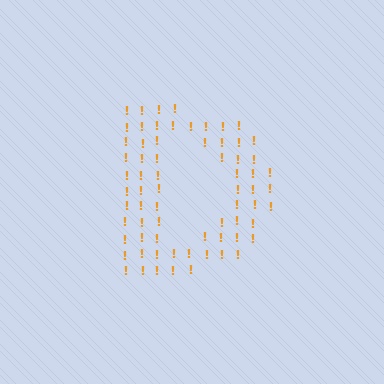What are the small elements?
The small elements are exclamation marks.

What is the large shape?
The large shape is the letter D.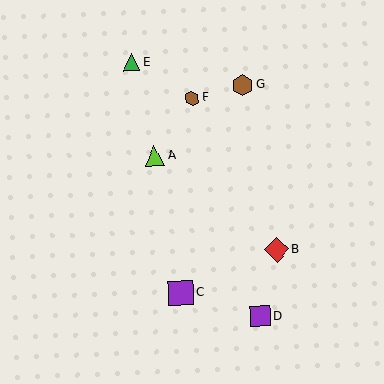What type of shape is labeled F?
Shape F is a brown hexagon.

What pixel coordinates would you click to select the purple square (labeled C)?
Click at (181, 293) to select the purple square C.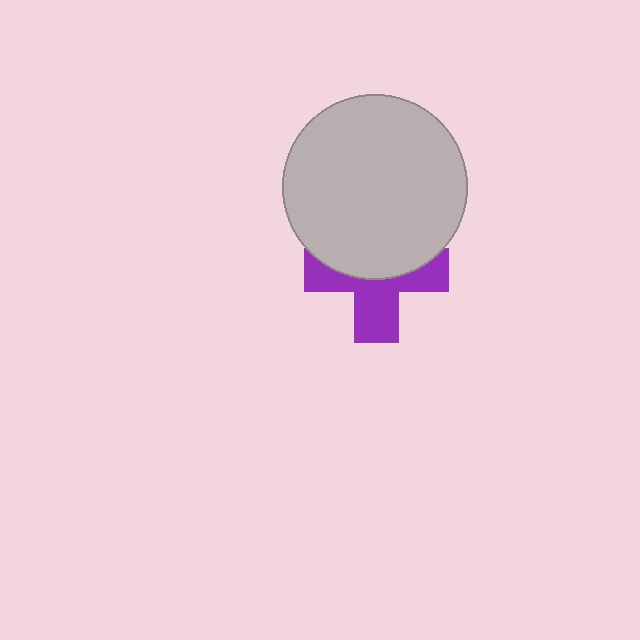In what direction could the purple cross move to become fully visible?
The purple cross could move down. That would shift it out from behind the light gray circle entirely.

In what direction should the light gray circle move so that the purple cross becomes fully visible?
The light gray circle should move up. That is the shortest direction to clear the overlap and leave the purple cross fully visible.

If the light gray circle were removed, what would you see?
You would see the complete purple cross.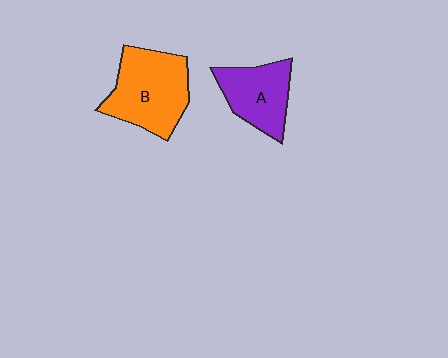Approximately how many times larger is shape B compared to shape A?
Approximately 1.4 times.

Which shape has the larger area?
Shape B (orange).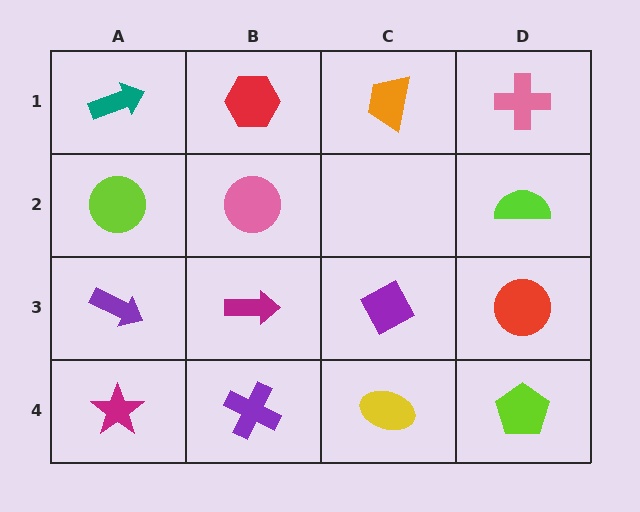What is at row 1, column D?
A pink cross.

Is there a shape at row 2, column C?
No, that cell is empty.